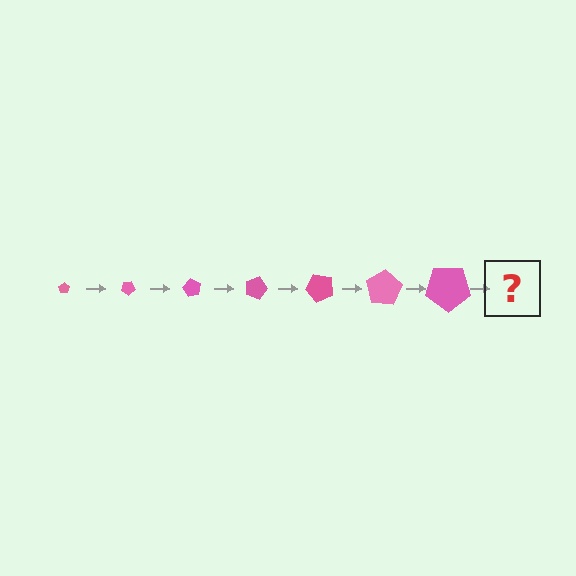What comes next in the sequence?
The next element should be a pentagon, larger than the previous one and rotated 210 degrees from the start.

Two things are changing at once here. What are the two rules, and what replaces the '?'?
The two rules are that the pentagon grows larger each step and it rotates 30 degrees each step. The '?' should be a pentagon, larger than the previous one and rotated 210 degrees from the start.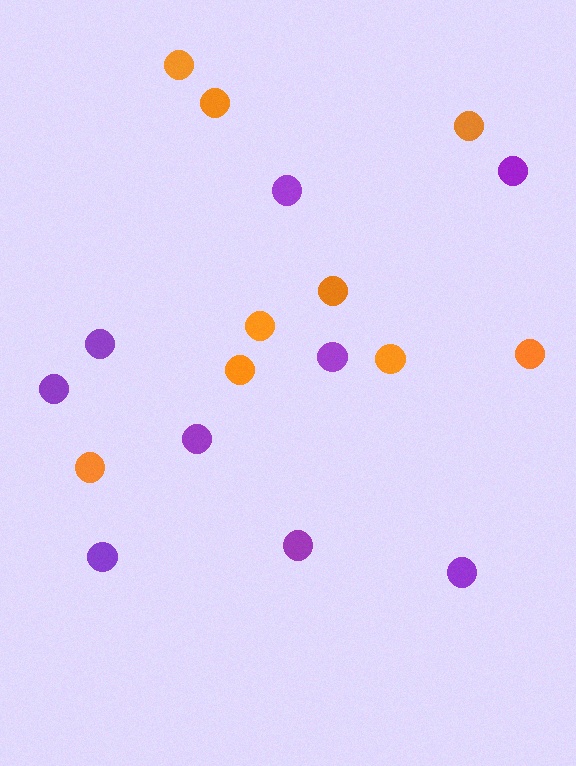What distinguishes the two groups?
There are 2 groups: one group of orange circles (9) and one group of purple circles (9).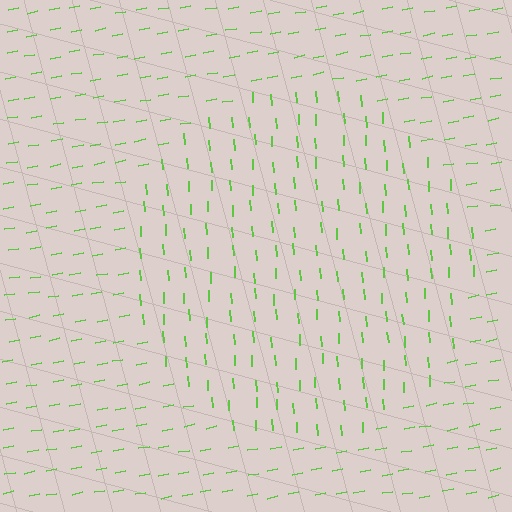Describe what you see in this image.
The image is filled with small lime line segments. A circle region in the image has lines oriented differently from the surrounding lines, creating a visible texture boundary.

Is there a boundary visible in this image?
Yes, there is a texture boundary formed by a change in line orientation.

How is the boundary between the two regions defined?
The boundary is defined purely by a change in line orientation (approximately 83 degrees difference). All lines are the same color and thickness.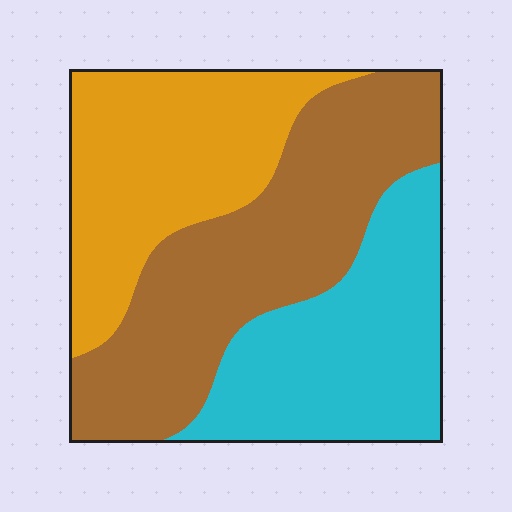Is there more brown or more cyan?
Brown.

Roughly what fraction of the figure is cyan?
Cyan takes up between a quarter and a half of the figure.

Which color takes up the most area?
Brown, at roughly 40%.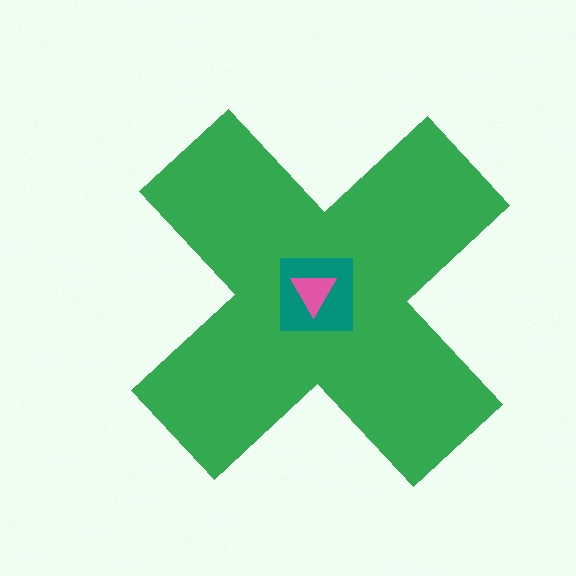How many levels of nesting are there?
3.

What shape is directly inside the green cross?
The teal square.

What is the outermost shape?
The green cross.